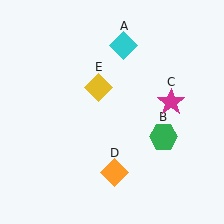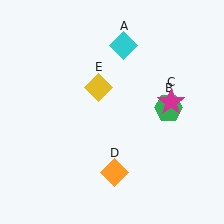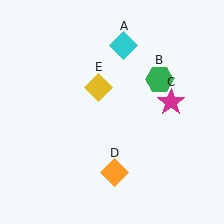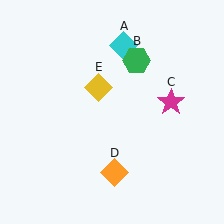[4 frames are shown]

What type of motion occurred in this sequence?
The green hexagon (object B) rotated counterclockwise around the center of the scene.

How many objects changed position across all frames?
1 object changed position: green hexagon (object B).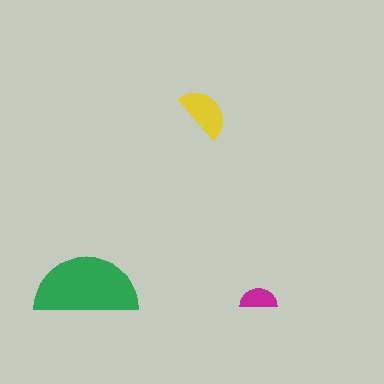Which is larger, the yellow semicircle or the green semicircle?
The green one.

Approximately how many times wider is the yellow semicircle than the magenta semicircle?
About 1.5 times wider.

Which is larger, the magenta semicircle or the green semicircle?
The green one.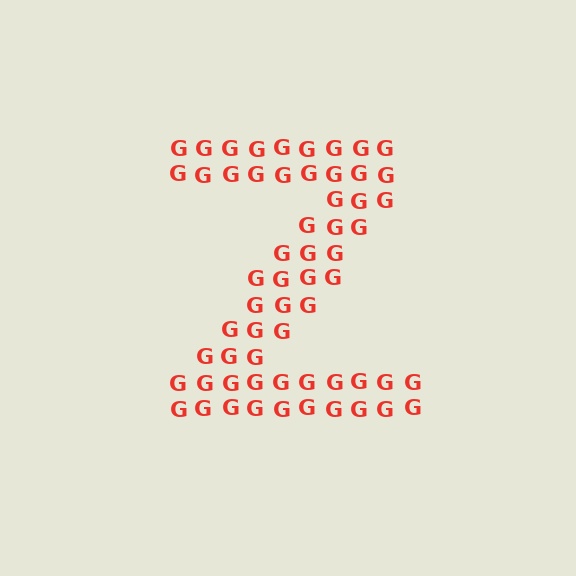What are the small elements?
The small elements are letter G's.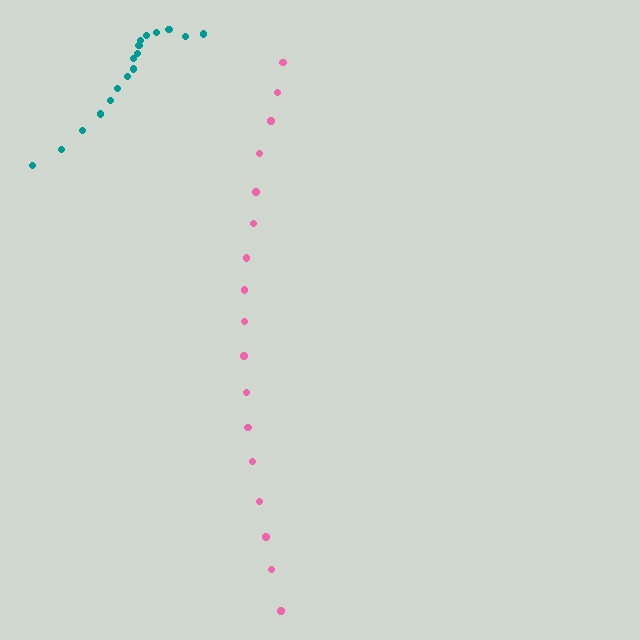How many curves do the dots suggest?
There are 2 distinct paths.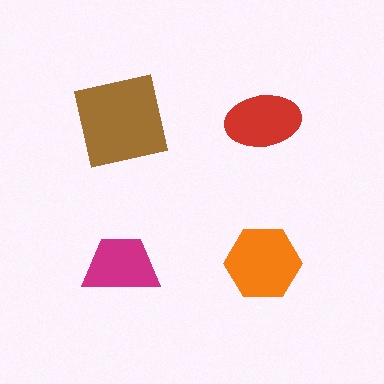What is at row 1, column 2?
A red ellipse.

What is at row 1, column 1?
A brown square.